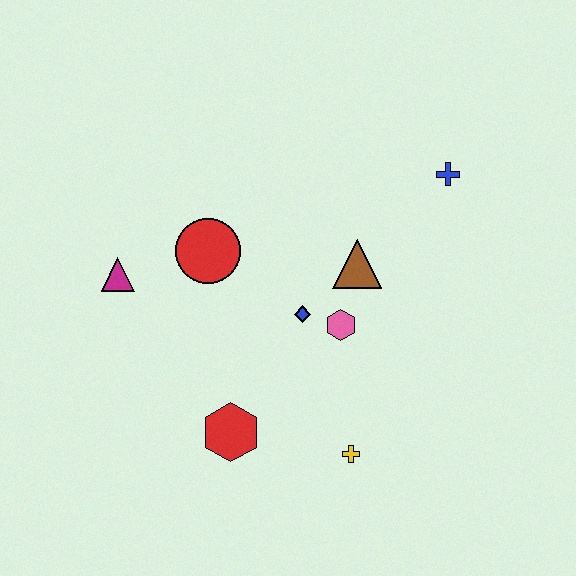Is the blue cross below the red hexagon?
No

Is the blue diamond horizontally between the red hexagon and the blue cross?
Yes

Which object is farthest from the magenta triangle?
The blue cross is farthest from the magenta triangle.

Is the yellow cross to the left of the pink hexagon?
No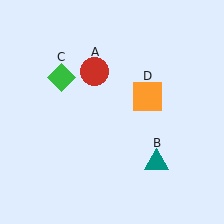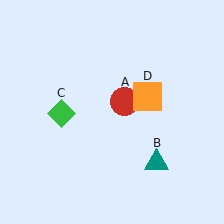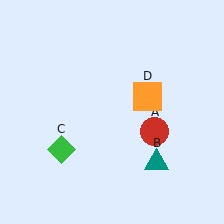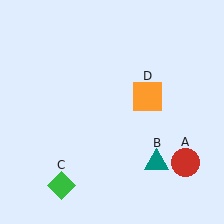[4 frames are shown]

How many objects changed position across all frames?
2 objects changed position: red circle (object A), green diamond (object C).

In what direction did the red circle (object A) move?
The red circle (object A) moved down and to the right.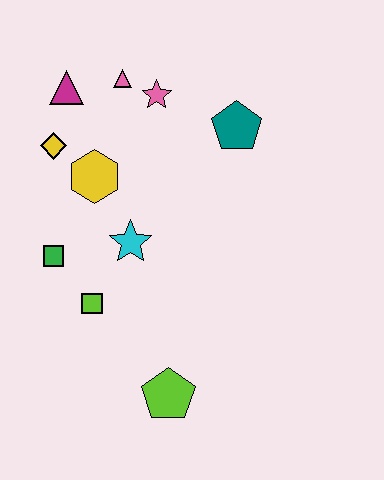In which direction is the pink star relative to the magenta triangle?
The pink star is to the right of the magenta triangle.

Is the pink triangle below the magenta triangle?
No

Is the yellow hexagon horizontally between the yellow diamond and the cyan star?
Yes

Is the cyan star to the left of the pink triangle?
No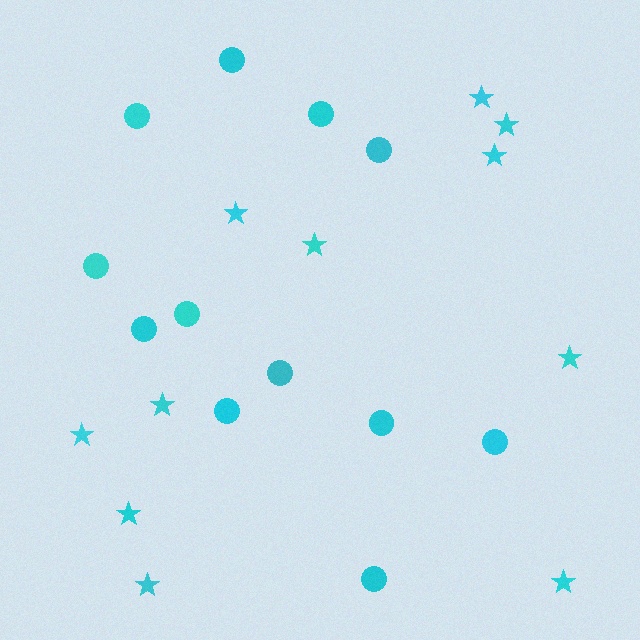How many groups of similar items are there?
There are 2 groups: one group of circles (12) and one group of stars (11).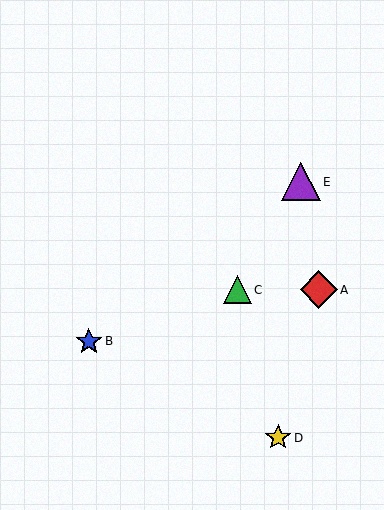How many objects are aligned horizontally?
2 objects (A, C) are aligned horizontally.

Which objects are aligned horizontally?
Objects A, C are aligned horizontally.